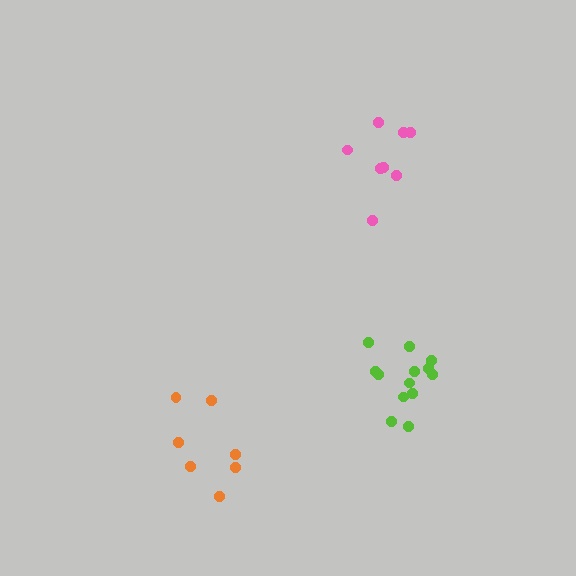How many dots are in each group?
Group 1: 7 dots, Group 2: 8 dots, Group 3: 13 dots (28 total).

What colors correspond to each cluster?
The clusters are colored: orange, pink, lime.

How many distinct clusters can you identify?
There are 3 distinct clusters.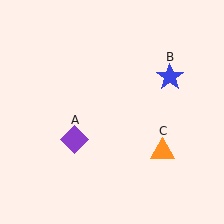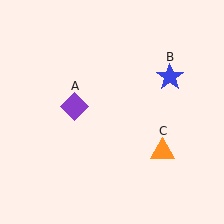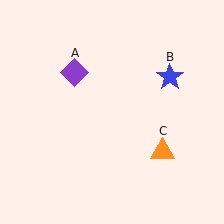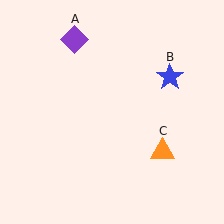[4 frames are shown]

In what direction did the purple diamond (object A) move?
The purple diamond (object A) moved up.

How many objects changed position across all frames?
1 object changed position: purple diamond (object A).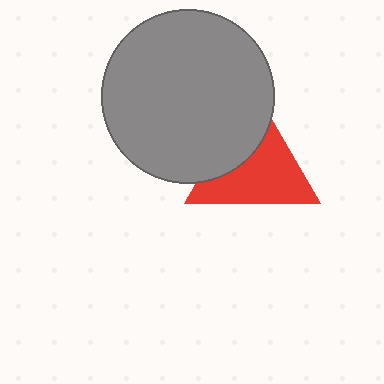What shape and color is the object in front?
The object in front is a gray circle.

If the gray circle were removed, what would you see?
You would see the complete red triangle.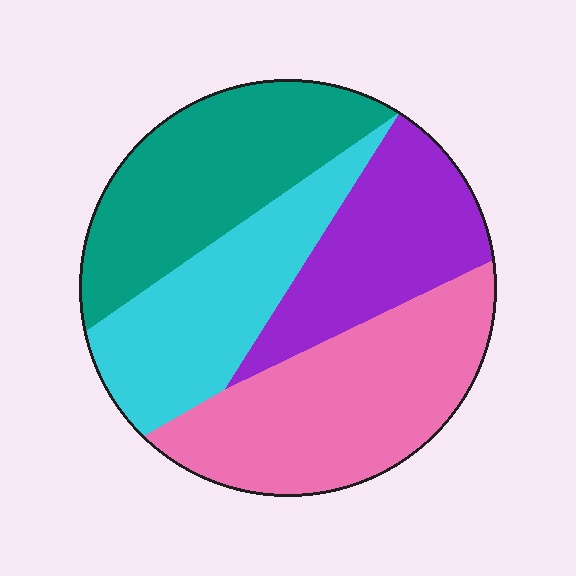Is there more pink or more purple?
Pink.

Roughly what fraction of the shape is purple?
Purple takes up about one fifth (1/5) of the shape.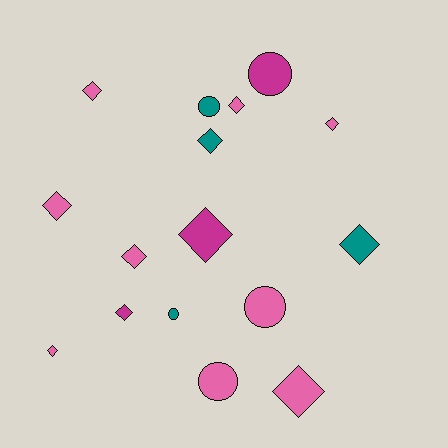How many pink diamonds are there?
There are 7 pink diamonds.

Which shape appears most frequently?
Diamond, with 11 objects.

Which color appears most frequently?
Pink, with 9 objects.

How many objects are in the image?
There are 16 objects.